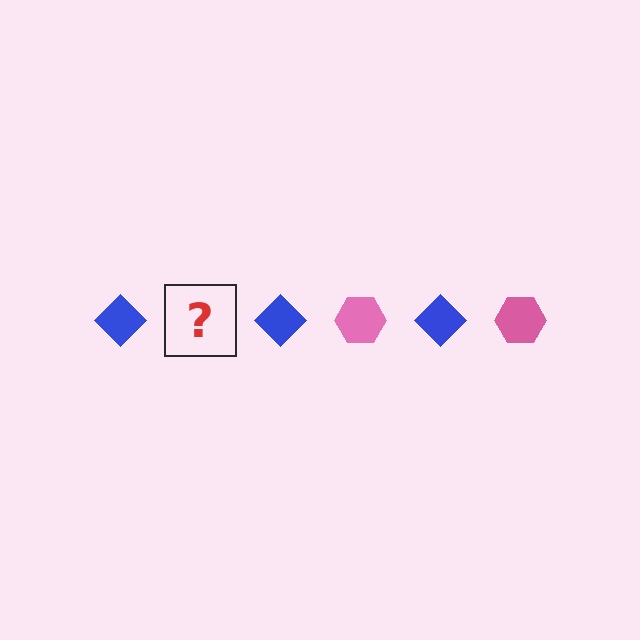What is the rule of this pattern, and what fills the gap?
The rule is that the pattern alternates between blue diamond and pink hexagon. The gap should be filled with a pink hexagon.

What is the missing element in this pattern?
The missing element is a pink hexagon.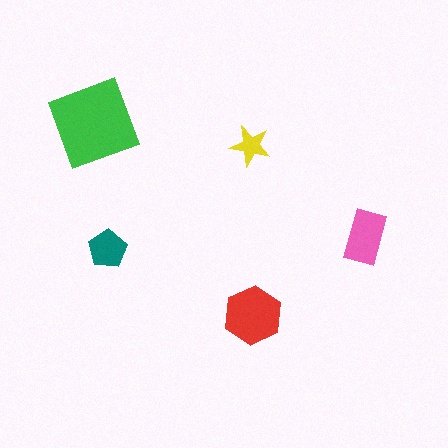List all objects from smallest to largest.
The yellow star, the teal pentagon, the pink rectangle, the red hexagon, the green square.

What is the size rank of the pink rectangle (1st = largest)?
3rd.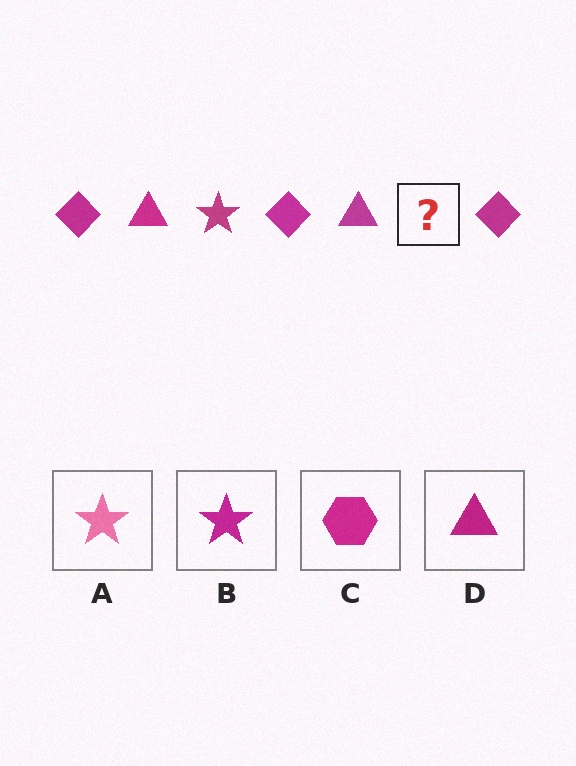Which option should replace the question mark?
Option B.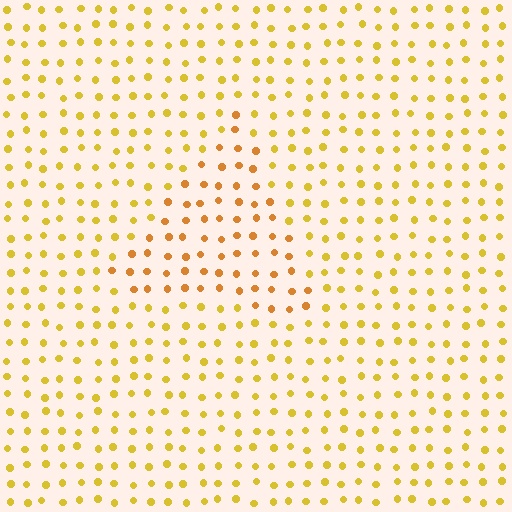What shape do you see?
I see a triangle.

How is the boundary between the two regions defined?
The boundary is defined purely by a slight shift in hue (about 22 degrees). Spacing, size, and orientation are identical on both sides.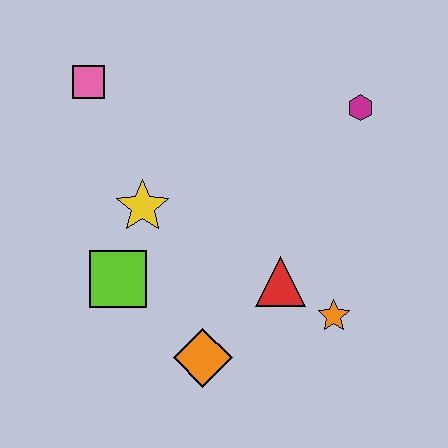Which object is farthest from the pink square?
The orange star is farthest from the pink square.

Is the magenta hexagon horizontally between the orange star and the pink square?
No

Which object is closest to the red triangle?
The orange star is closest to the red triangle.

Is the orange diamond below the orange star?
Yes